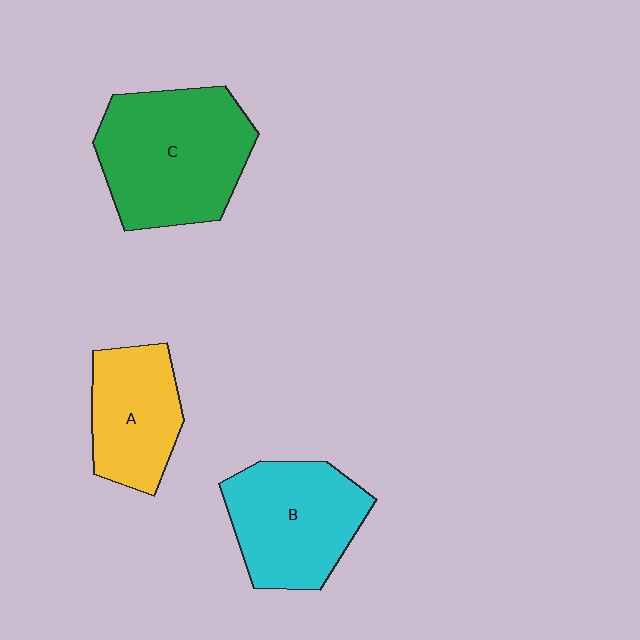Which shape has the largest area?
Shape C (green).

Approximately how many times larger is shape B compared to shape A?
Approximately 1.3 times.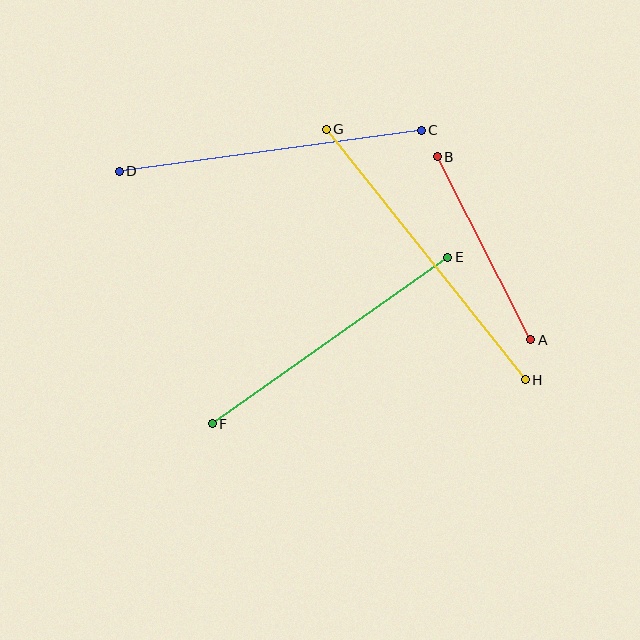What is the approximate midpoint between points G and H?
The midpoint is at approximately (426, 255) pixels.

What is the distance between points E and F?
The distance is approximately 288 pixels.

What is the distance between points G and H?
The distance is approximately 320 pixels.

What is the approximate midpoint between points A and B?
The midpoint is at approximately (484, 248) pixels.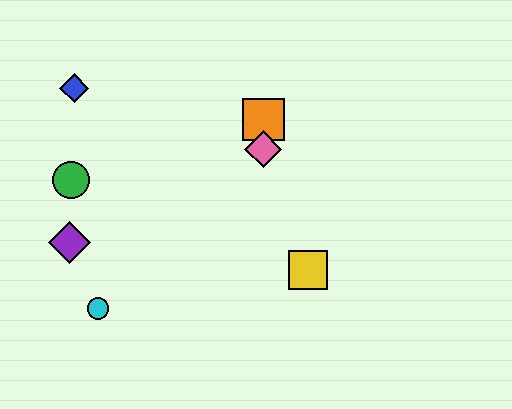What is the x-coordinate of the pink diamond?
The pink diamond is at x≈263.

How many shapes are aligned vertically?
3 shapes (the red circle, the orange square, the pink diamond) are aligned vertically.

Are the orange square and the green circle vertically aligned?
No, the orange square is at x≈263 and the green circle is at x≈71.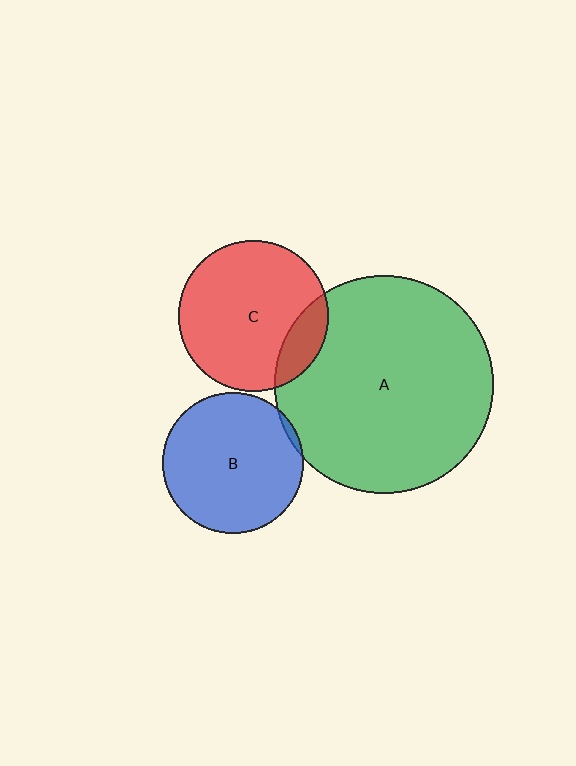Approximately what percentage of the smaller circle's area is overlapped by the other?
Approximately 5%.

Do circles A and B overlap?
Yes.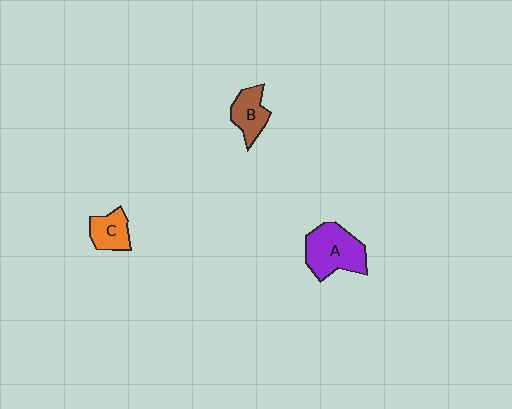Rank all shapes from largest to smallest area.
From largest to smallest: A (purple), B (brown), C (orange).